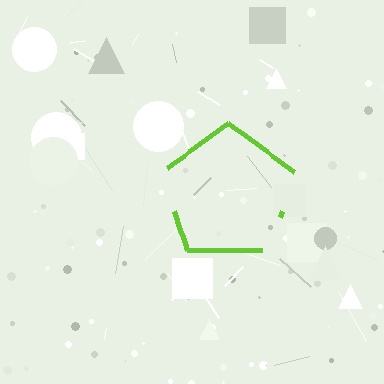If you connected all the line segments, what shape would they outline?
They would outline a pentagon.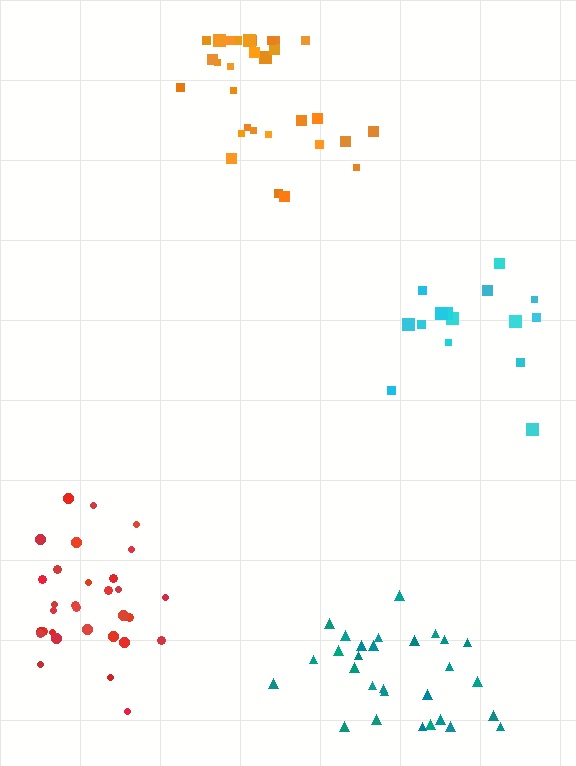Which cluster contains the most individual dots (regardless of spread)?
Red (31).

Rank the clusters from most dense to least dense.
red, orange, teal, cyan.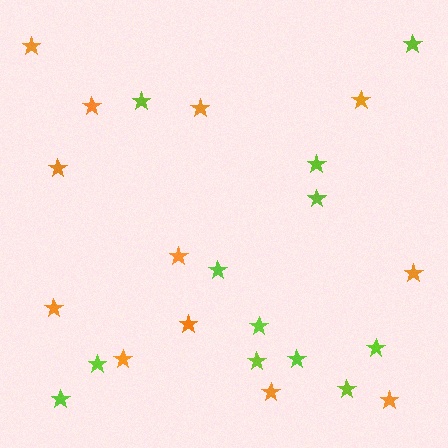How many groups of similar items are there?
There are 2 groups: one group of lime stars (12) and one group of orange stars (12).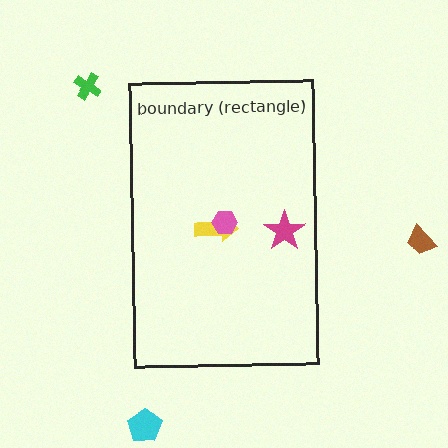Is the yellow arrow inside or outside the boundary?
Inside.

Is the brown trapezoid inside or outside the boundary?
Outside.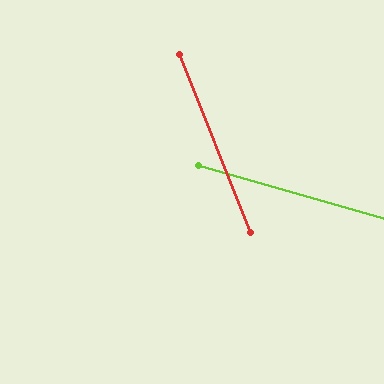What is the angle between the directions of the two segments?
Approximately 53 degrees.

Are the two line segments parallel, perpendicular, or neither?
Neither parallel nor perpendicular — they differ by about 53°.